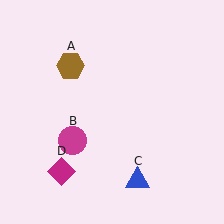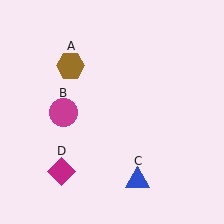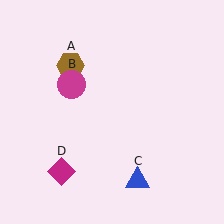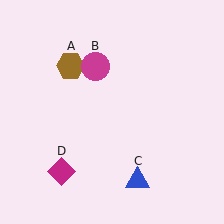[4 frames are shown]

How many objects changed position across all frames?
1 object changed position: magenta circle (object B).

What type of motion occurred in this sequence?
The magenta circle (object B) rotated clockwise around the center of the scene.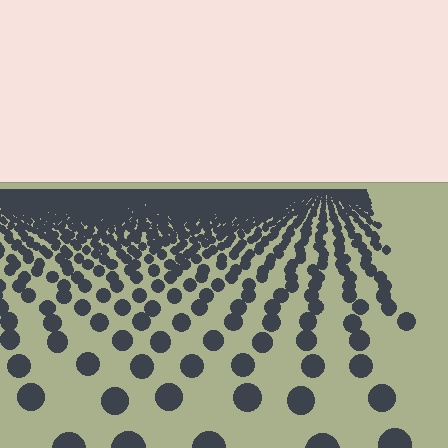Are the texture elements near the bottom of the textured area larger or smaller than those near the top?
Larger. Near the bottom, elements are closer to the viewer and appear at a bigger on-screen size.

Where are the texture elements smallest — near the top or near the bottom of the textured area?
Near the top.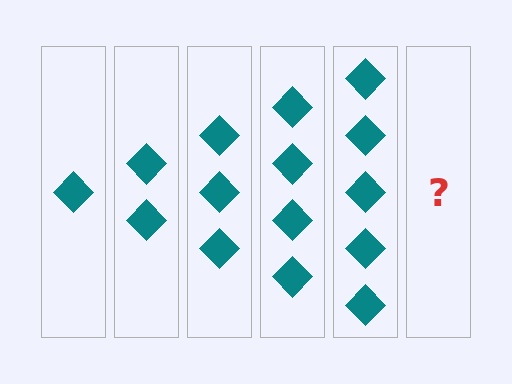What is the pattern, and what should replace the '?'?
The pattern is that each step adds one more diamond. The '?' should be 6 diamonds.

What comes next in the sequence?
The next element should be 6 diamonds.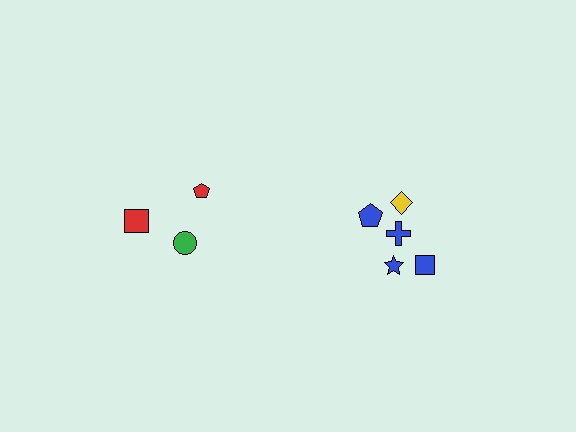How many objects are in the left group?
There are 3 objects.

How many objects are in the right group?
There are 5 objects.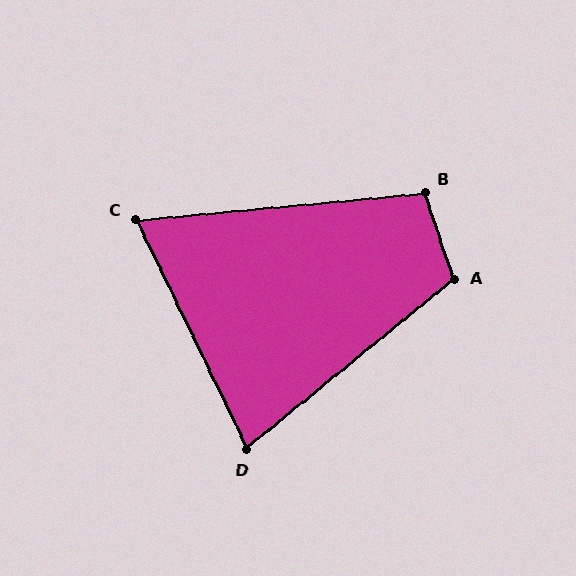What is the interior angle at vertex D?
Approximately 77 degrees (acute).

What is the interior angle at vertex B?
Approximately 103 degrees (obtuse).